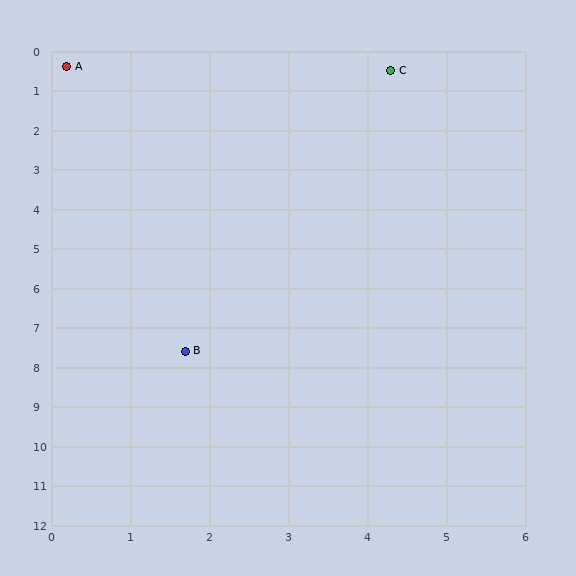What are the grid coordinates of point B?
Point B is at approximately (1.7, 7.6).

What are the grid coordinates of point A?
Point A is at approximately (0.2, 0.4).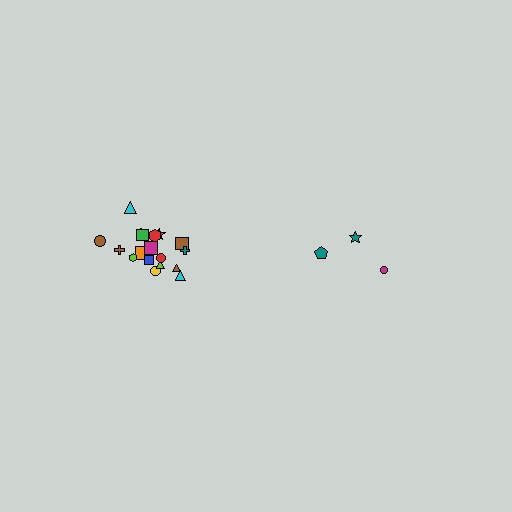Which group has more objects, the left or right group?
The left group.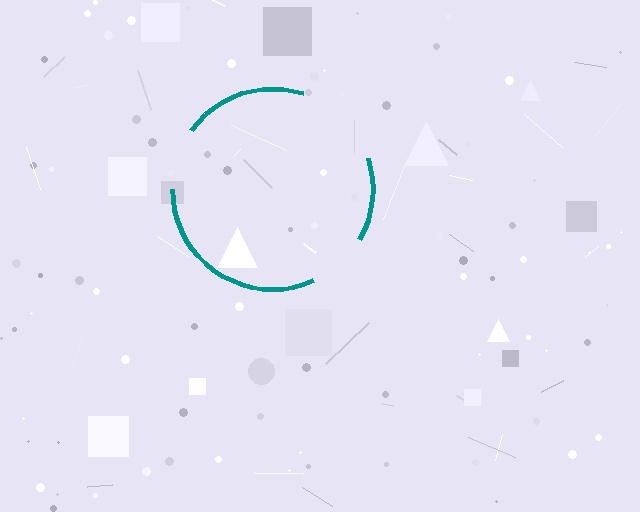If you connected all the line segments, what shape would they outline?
They would outline a circle.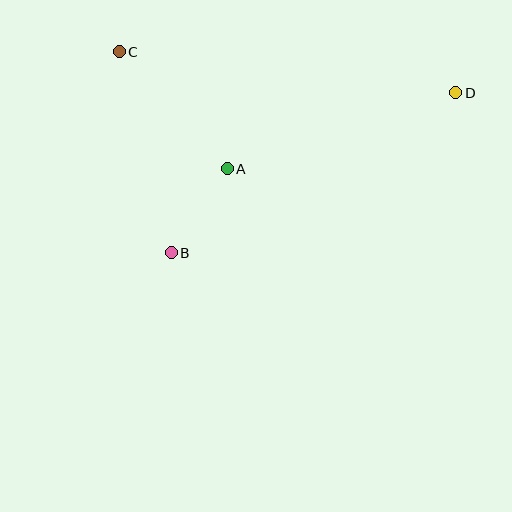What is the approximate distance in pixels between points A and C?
The distance between A and C is approximately 159 pixels.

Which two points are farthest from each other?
Points C and D are farthest from each other.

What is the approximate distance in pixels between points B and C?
The distance between B and C is approximately 208 pixels.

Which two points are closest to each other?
Points A and B are closest to each other.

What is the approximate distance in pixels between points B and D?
The distance between B and D is approximately 327 pixels.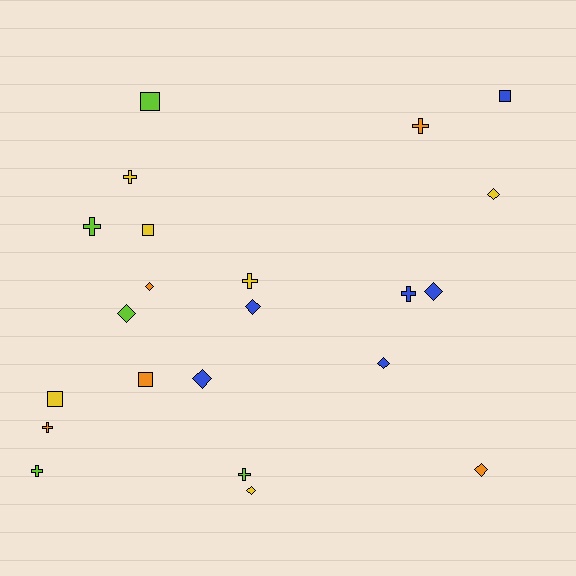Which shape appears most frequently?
Diamond, with 9 objects.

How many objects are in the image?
There are 22 objects.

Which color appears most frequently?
Blue, with 6 objects.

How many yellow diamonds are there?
There are 2 yellow diamonds.